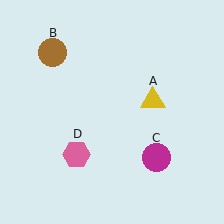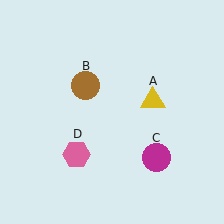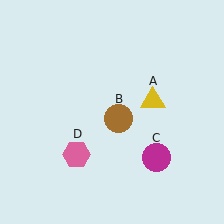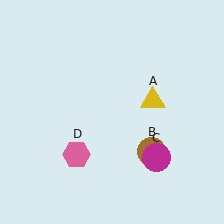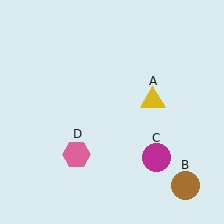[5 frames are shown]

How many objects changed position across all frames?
1 object changed position: brown circle (object B).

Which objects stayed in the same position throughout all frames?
Yellow triangle (object A) and magenta circle (object C) and pink hexagon (object D) remained stationary.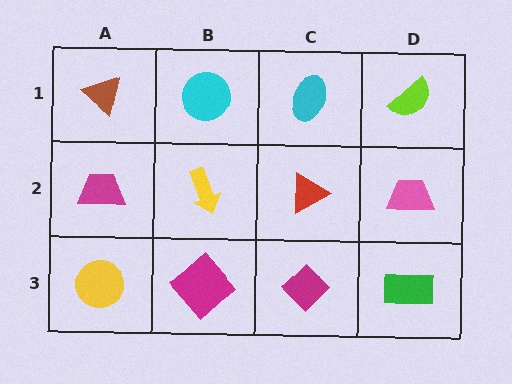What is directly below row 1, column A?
A magenta trapezoid.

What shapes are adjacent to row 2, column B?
A cyan circle (row 1, column B), a magenta diamond (row 3, column B), a magenta trapezoid (row 2, column A), a red triangle (row 2, column C).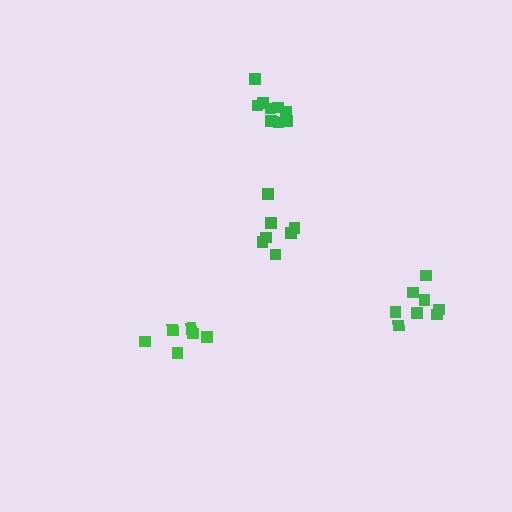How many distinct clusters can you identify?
There are 4 distinct clusters.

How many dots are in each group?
Group 1: 6 dots, Group 2: 8 dots, Group 3: 10 dots, Group 4: 7 dots (31 total).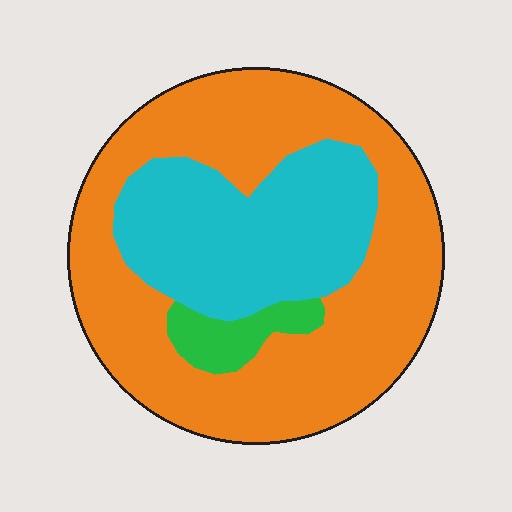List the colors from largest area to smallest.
From largest to smallest: orange, cyan, green.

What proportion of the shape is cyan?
Cyan takes up about one third (1/3) of the shape.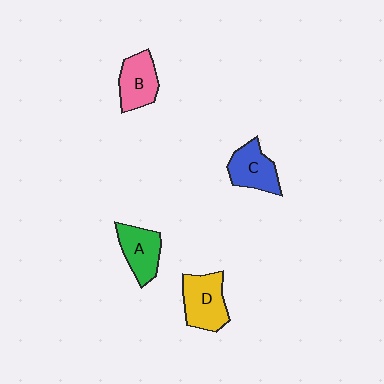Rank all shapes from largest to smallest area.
From largest to smallest: D (yellow), B (pink), C (blue), A (green).